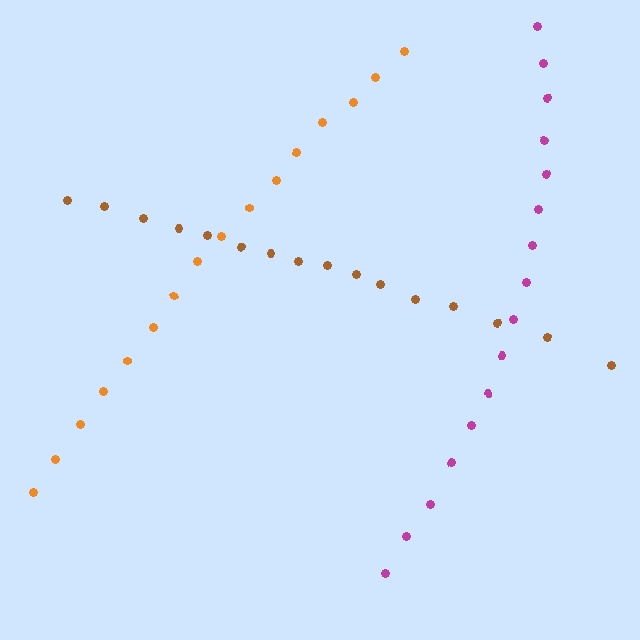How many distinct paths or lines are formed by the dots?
There are 3 distinct paths.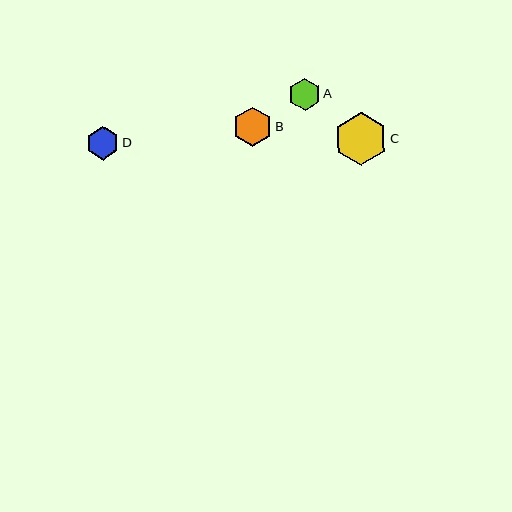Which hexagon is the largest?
Hexagon C is the largest with a size of approximately 53 pixels.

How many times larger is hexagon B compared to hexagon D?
Hexagon B is approximately 1.2 times the size of hexagon D.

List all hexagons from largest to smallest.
From largest to smallest: C, B, D, A.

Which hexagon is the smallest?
Hexagon A is the smallest with a size of approximately 31 pixels.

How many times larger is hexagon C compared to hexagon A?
Hexagon C is approximately 1.7 times the size of hexagon A.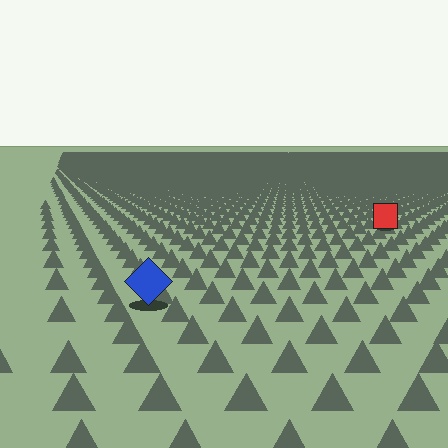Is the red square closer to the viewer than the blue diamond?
No. The blue diamond is closer — you can tell from the texture gradient: the ground texture is coarser near it.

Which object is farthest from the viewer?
The red square is farthest from the viewer. It appears smaller and the ground texture around it is denser.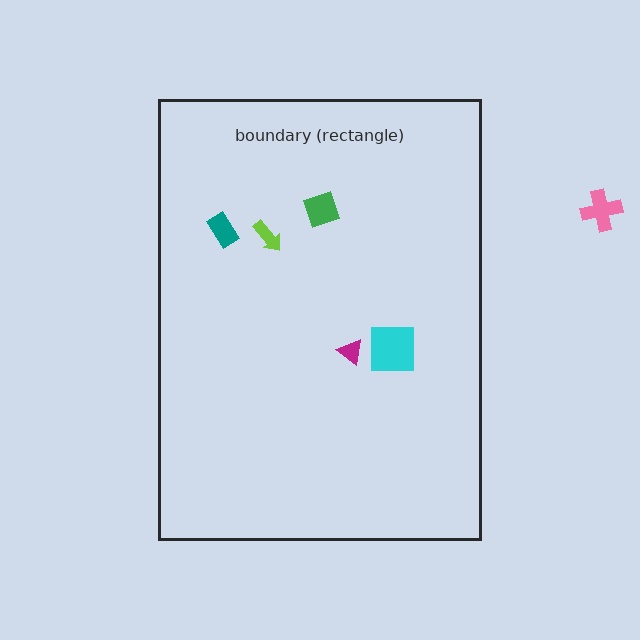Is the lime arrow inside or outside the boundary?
Inside.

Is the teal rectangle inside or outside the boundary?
Inside.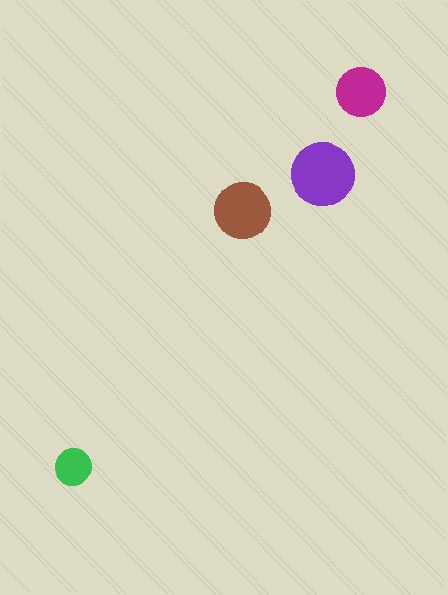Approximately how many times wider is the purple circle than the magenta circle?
About 1.5 times wider.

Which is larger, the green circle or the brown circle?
The brown one.